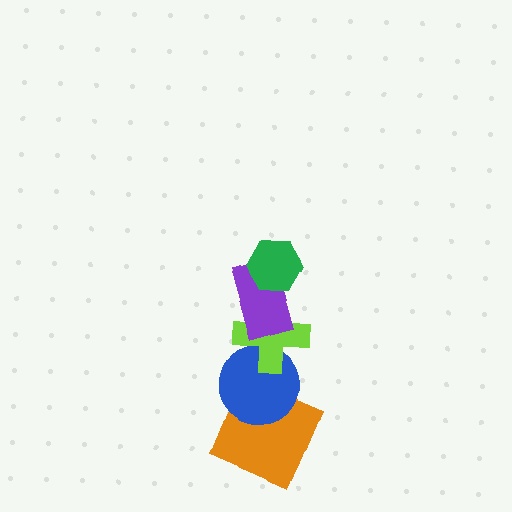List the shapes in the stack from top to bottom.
From top to bottom: the green hexagon, the purple rectangle, the lime cross, the blue circle, the orange square.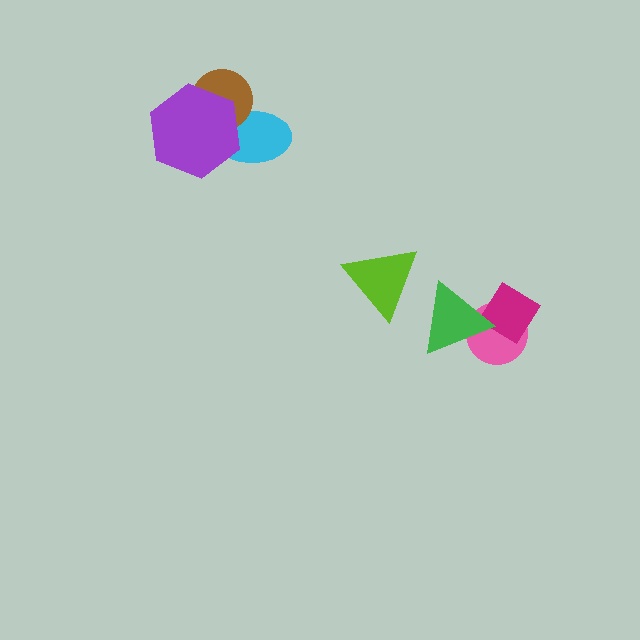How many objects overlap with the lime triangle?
0 objects overlap with the lime triangle.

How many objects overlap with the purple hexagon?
2 objects overlap with the purple hexagon.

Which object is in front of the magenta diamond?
The green triangle is in front of the magenta diamond.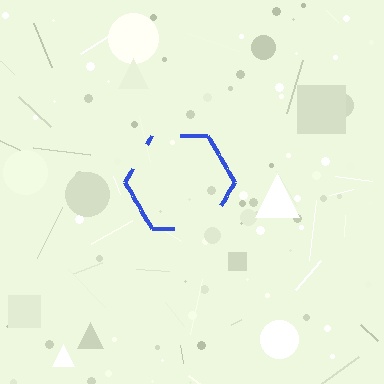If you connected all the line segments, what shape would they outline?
They would outline a hexagon.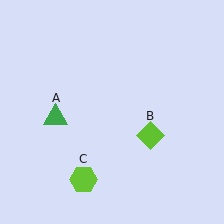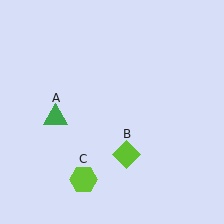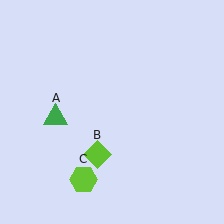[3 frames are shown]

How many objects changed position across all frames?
1 object changed position: lime diamond (object B).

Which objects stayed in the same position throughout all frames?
Green triangle (object A) and lime hexagon (object C) remained stationary.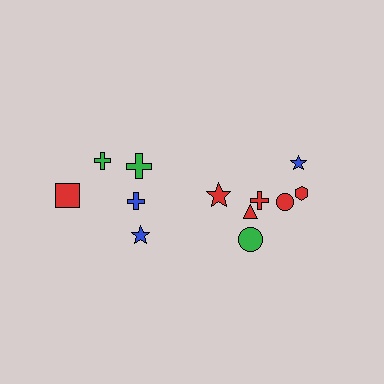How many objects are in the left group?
There are 5 objects.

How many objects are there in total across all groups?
There are 12 objects.